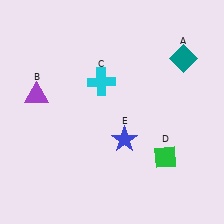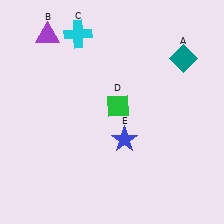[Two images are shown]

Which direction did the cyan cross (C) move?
The cyan cross (C) moved up.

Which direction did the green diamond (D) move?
The green diamond (D) moved up.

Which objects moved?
The objects that moved are: the purple triangle (B), the cyan cross (C), the green diamond (D).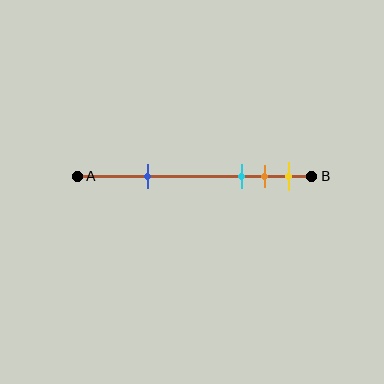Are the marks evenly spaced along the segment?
No, the marks are not evenly spaced.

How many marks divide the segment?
There are 4 marks dividing the segment.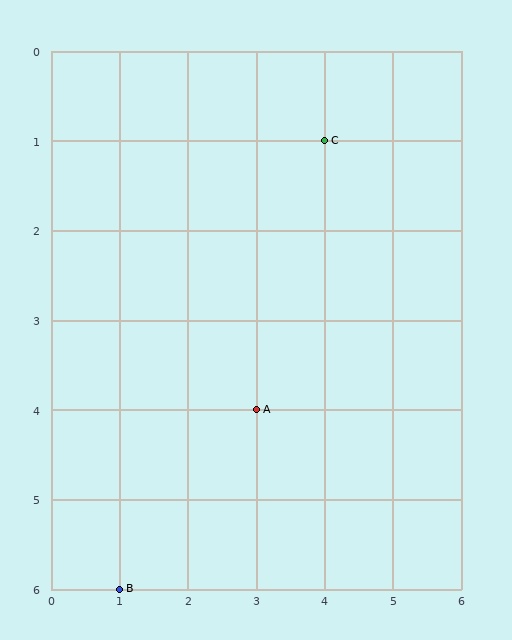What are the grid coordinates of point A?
Point A is at grid coordinates (3, 4).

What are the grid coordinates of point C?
Point C is at grid coordinates (4, 1).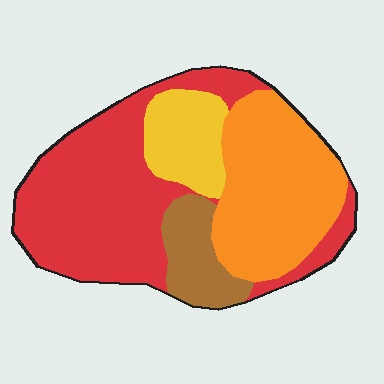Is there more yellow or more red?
Red.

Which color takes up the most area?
Red, at roughly 45%.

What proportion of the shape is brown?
Brown takes up about one tenth (1/10) of the shape.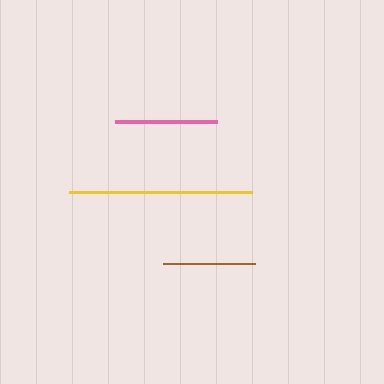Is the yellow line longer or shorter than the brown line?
The yellow line is longer than the brown line.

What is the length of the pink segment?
The pink segment is approximately 102 pixels long.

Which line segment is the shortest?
The brown line is the shortest at approximately 92 pixels.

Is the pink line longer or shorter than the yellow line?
The yellow line is longer than the pink line.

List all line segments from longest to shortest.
From longest to shortest: yellow, pink, brown.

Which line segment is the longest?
The yellow line is the longest at approximately 183 pixels.